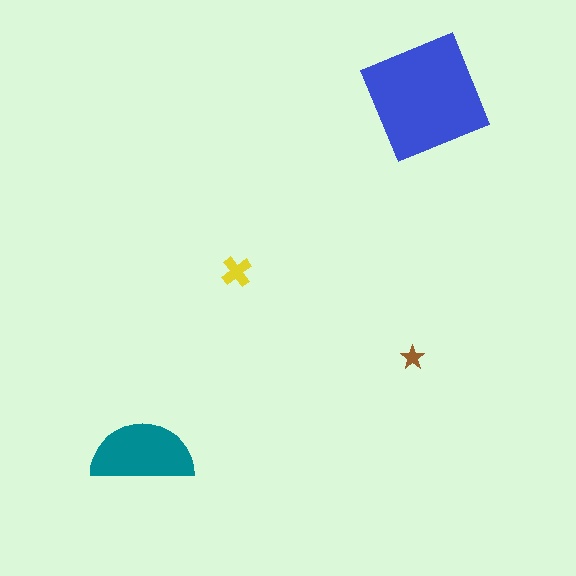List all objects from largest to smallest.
The blue square, the teal semicircle, the yellow cross, the brown star.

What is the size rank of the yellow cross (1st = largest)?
3rd.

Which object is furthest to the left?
The teal semicircle is leftmost.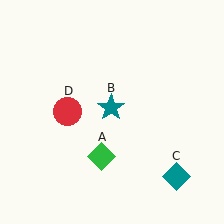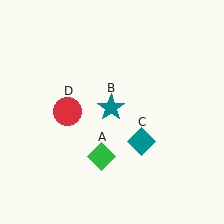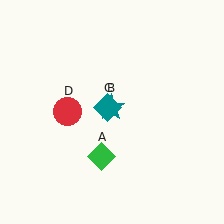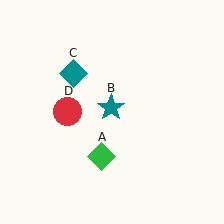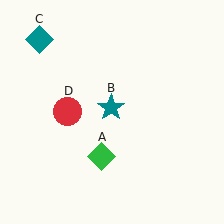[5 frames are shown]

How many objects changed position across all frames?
1 object changed position: teal diamond (object C).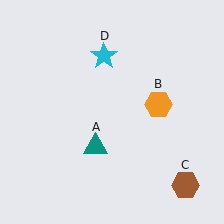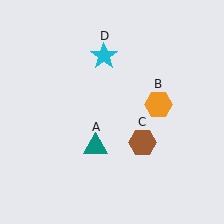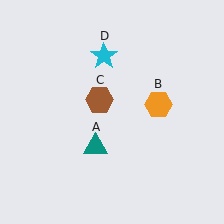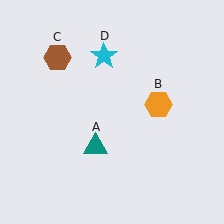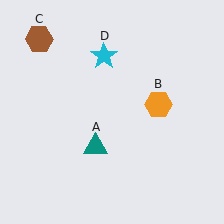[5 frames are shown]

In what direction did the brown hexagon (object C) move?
The brown hexagon (object C) moved up and to the left.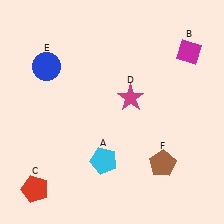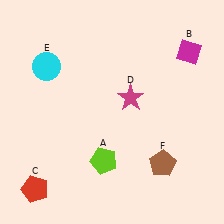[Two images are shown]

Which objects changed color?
A changed from cyan to lime. E changed from blue to cyan.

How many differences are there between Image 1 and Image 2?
There are 2 differences between the two images.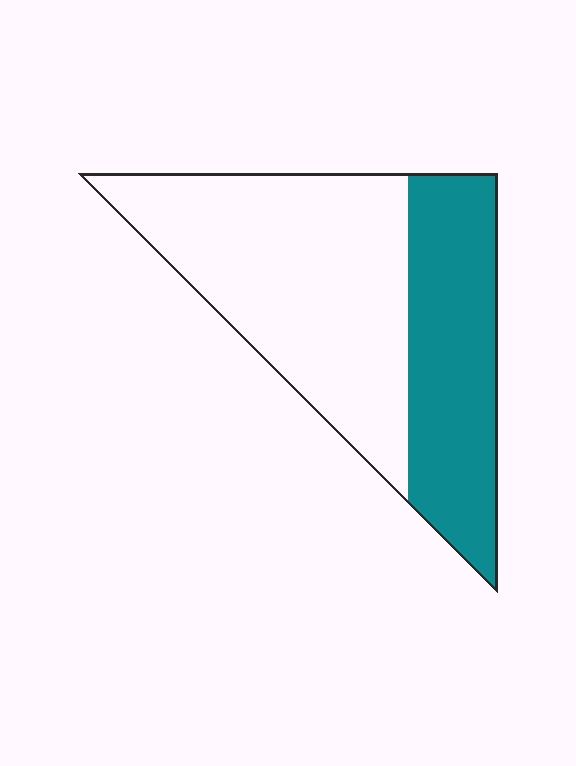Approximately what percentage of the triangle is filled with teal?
Approximately 40%.